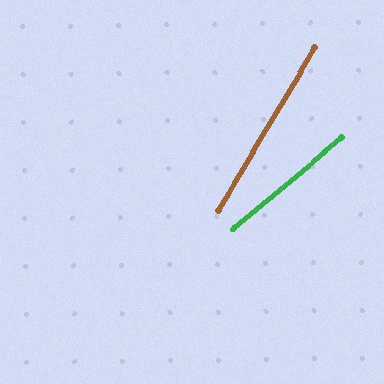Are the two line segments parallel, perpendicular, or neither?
Neither parallel nor perpendicular — they differ by about 19°.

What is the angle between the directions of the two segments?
Approximately 19 degrees.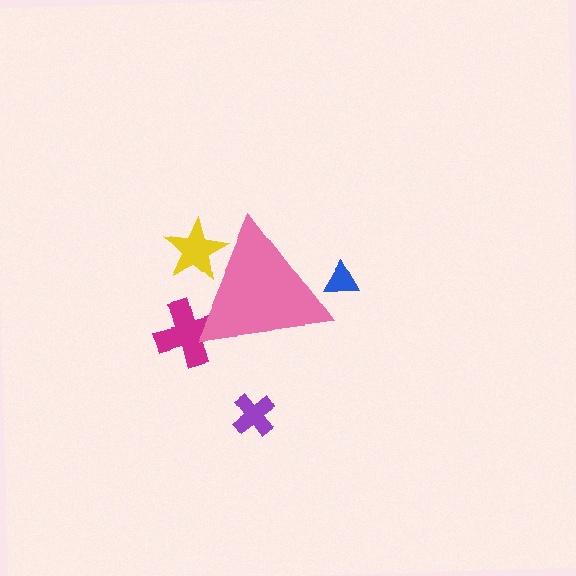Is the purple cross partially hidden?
No, the purple cross is fully visible.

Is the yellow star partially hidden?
Yes, the yellow star is partially hidden behind the pink triangle.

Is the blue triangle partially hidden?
Yes, the blue triangle is partially hidden behind the pink triangle.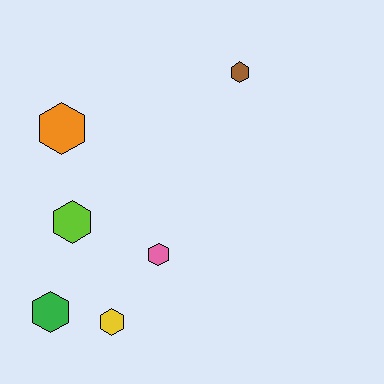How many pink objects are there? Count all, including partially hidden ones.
There is 1 pink object.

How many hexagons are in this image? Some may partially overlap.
There are 6 hexagons.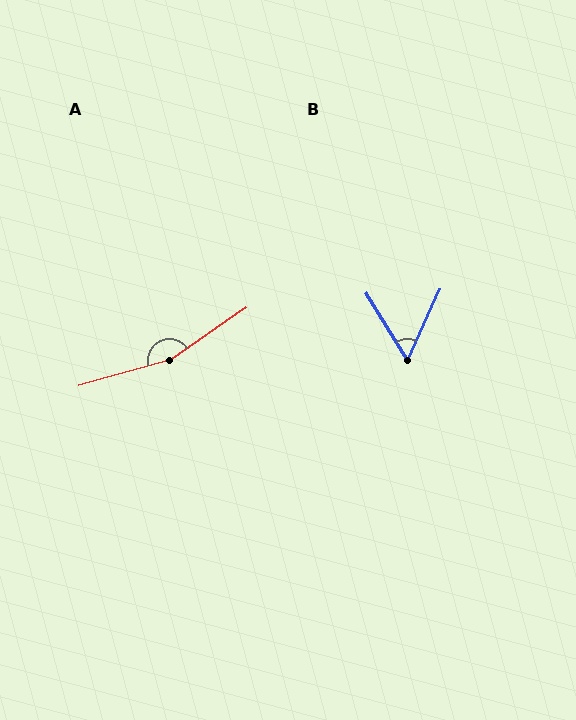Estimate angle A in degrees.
Approximately 161 degrees.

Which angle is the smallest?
B, at approximately 56 degrees.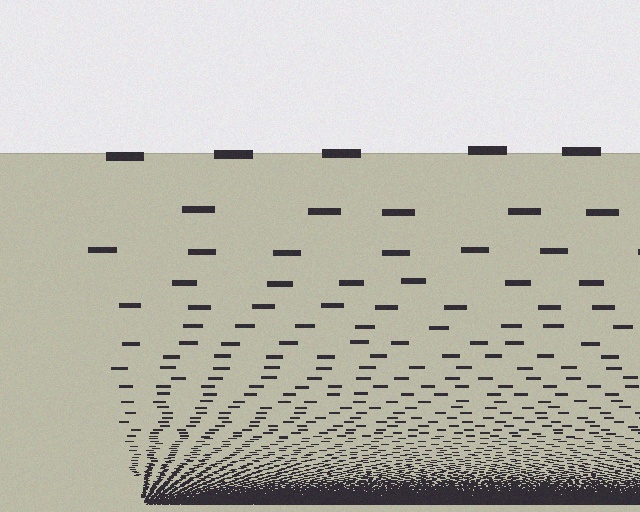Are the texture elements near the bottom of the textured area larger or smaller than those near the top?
Smaller. The gradient is inverted — elements near the bottom are smaller and denser.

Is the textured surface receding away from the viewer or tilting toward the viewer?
The surface appears to tilt toward the viewer. Texture elements get larger and sparser toward the top.